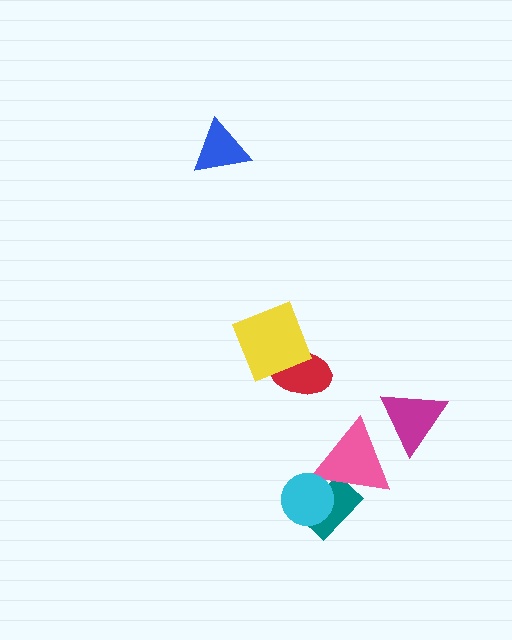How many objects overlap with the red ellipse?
1 object overlaps with the red ellipse.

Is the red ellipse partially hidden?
Yes, it is partially covered by another shape.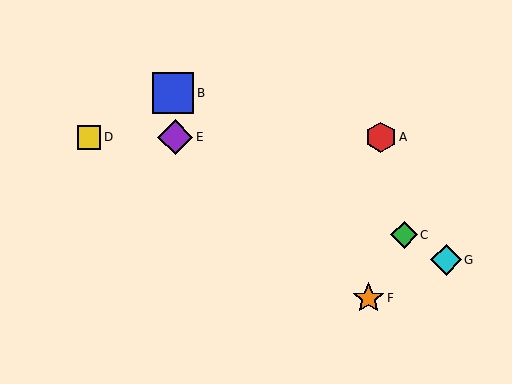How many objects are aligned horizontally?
3 objects (A, D, E) are aligned horizontally.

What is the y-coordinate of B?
Object B is at y≈93.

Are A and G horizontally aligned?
No, A is at y≈137 and G is at y≈260.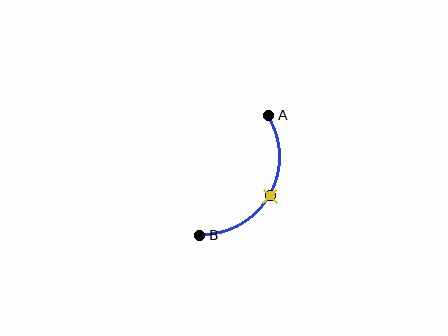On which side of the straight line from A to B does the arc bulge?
The arc bulges to the right of the straight line connecting A and B.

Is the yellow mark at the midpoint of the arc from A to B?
Yes. The yellow mark lies on the arc at equal arc-length from both A and B — it is the arc midpoint.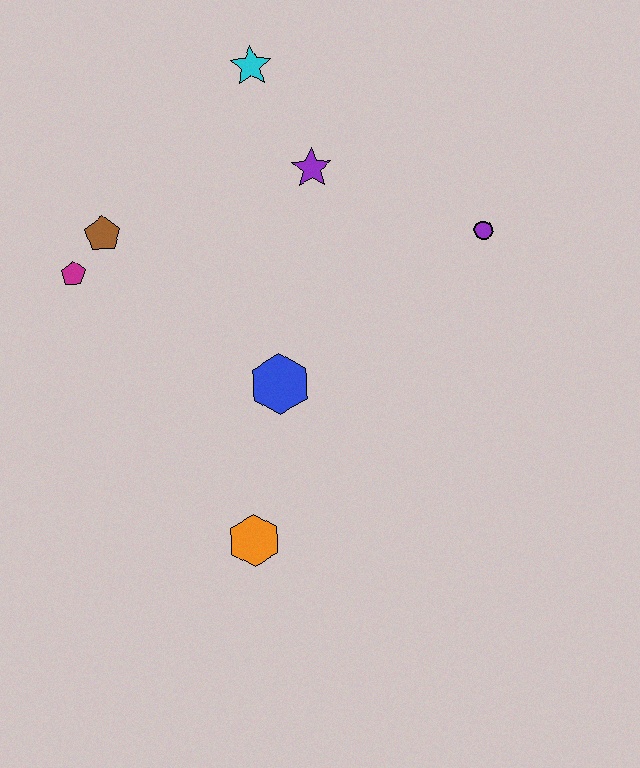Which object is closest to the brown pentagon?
The magenta pentagon is closest to the brown pentagon.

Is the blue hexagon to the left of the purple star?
Yes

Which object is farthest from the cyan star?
The orange hexagon is farthest from the cyan star.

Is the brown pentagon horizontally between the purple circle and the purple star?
No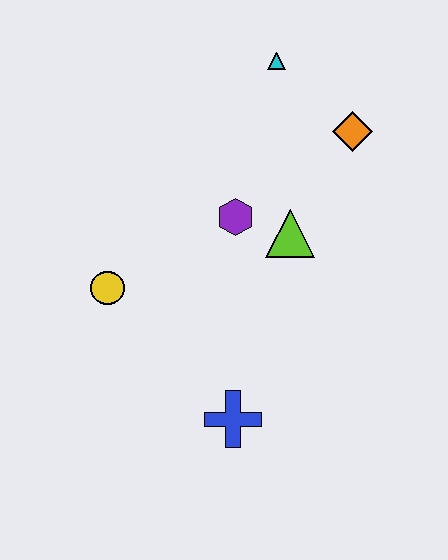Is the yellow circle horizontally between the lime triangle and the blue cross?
No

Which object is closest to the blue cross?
The yellow circle is closest to the blue cross.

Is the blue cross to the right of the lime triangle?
No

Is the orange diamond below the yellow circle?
No